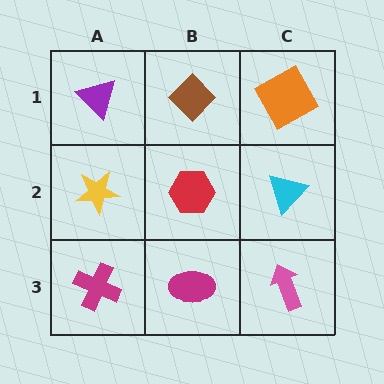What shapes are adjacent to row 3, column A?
A yellow star (row 2, column A), a magenta ellipse (row 3, column B).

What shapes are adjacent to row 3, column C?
A cyan triangle (row 2, column C), a magenta ellipse (row 3, column B).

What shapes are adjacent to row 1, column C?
A cyan triangle (row 2, column C), a brown diamond (row 1, column B).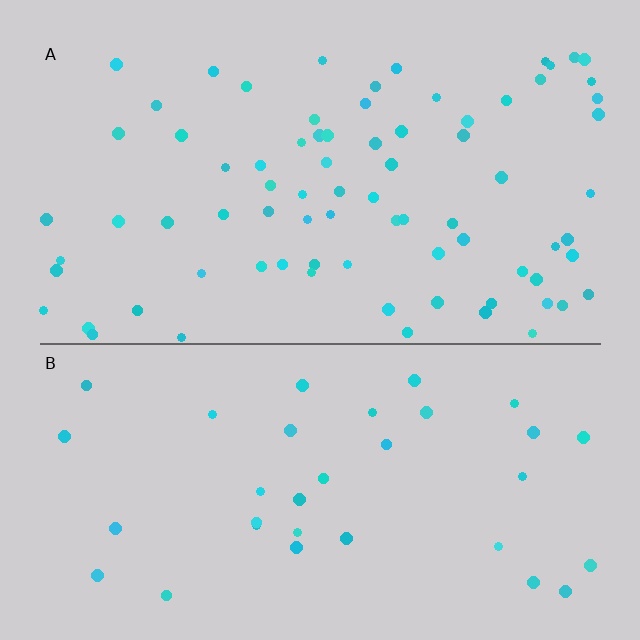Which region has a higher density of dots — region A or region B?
A (the top).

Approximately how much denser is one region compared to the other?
Approximately 2.3× — region A over region B.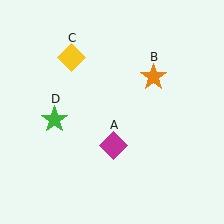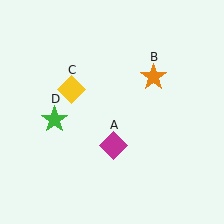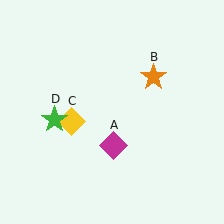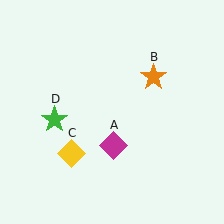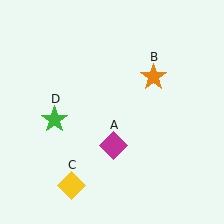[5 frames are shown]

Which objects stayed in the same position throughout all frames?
Magenta diamond (object A) and orange star (object B) and green star (object D) remained stationary.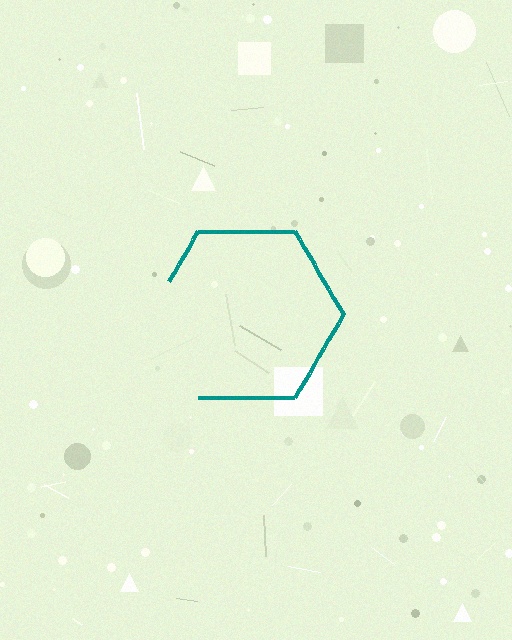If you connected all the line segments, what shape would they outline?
They would outline a hexagon.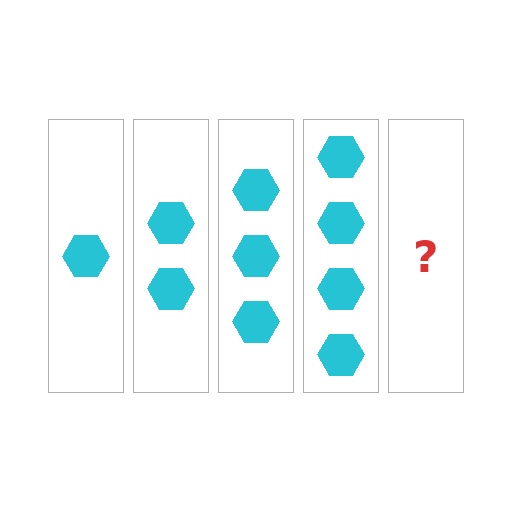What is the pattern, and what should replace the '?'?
The pattern is that each step adds one more hexagon. The '?' should be 5 hexagons.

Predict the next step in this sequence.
The next step is 5 hexagons.